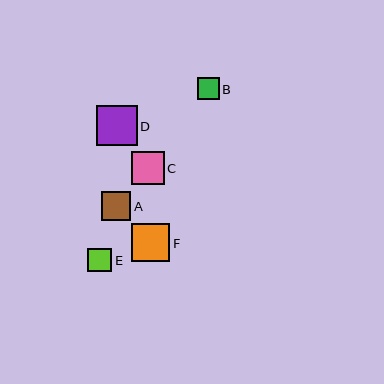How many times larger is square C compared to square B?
Square C is approximately 1.5 times the size of square B.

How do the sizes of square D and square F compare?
Square D and square F are approximately the same size.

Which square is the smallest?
Square B is the smallest with a size of approximately 22 pixels.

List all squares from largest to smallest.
From largest to smallest: D, F, C, A, E, B.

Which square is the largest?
Square D is the largest with a size of approximately 40 pixels.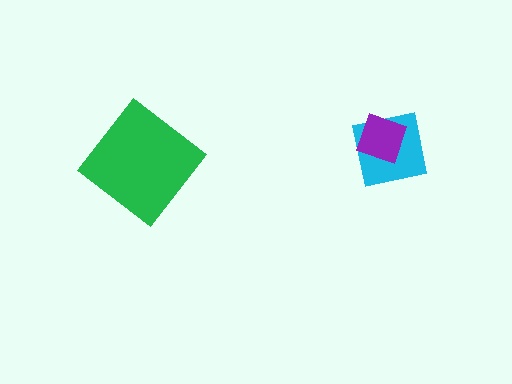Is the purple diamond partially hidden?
No, no other shape covers it.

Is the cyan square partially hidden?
Yes, it is partially covered by another shape.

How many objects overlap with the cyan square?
1 object overlaps with the cyan square.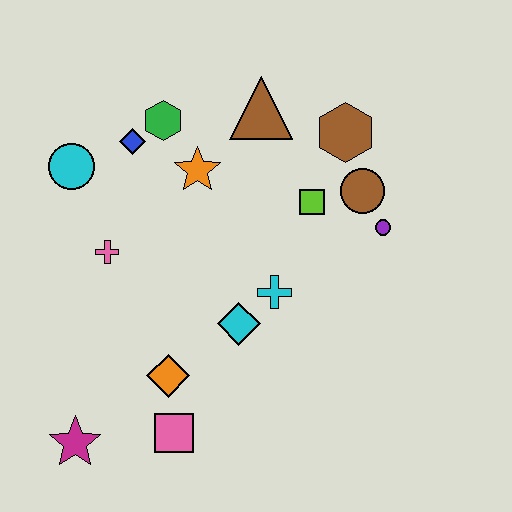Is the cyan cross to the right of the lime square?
No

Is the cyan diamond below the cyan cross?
Yes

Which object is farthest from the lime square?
The magenta star is farthest from the lime square.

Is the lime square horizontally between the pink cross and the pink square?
No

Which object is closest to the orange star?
The green hexagon is closest to the orange star.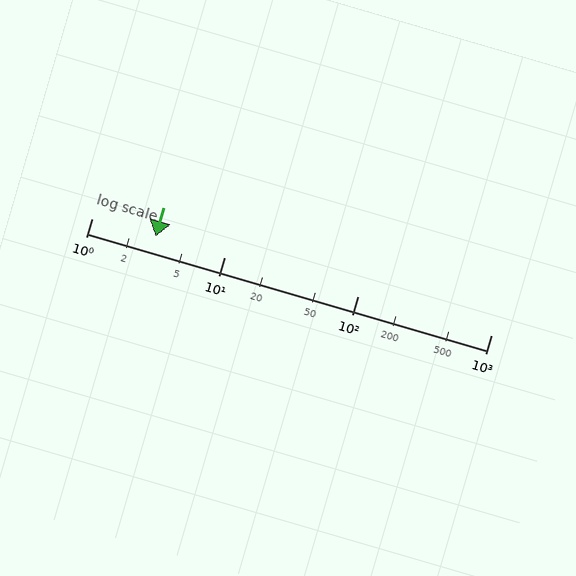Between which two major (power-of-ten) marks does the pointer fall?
The pointer is between 1 and 10.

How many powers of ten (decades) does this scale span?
The scale spans 3 decades, from 1 to 1000.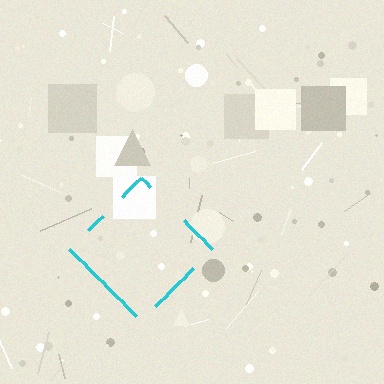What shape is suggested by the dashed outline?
The dashed outline suggests a diamond.